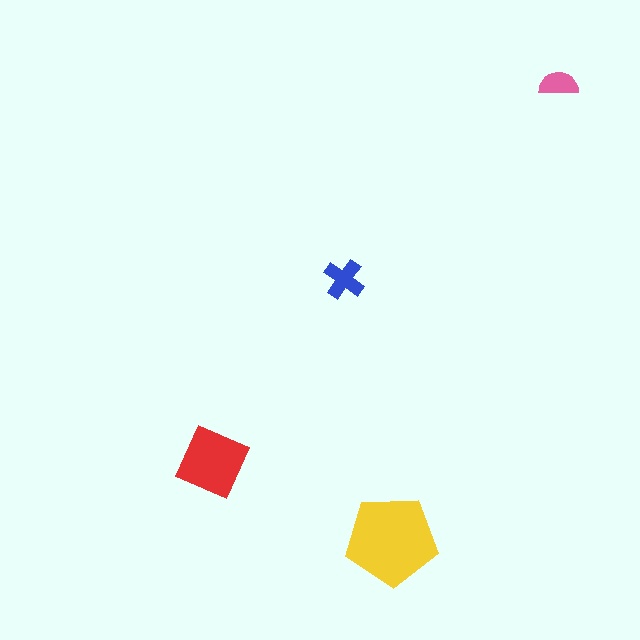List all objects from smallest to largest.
The pink semicircle, the blue cross, the red diamond, the yellow pentagon.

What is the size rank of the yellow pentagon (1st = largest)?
1st.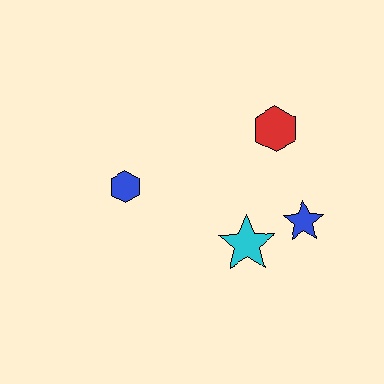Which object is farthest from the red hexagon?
The blue hexagon is farthest from the red hexagon.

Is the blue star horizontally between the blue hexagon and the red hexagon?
No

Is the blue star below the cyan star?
No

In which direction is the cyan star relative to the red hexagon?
The cyan star is below the red hexagon.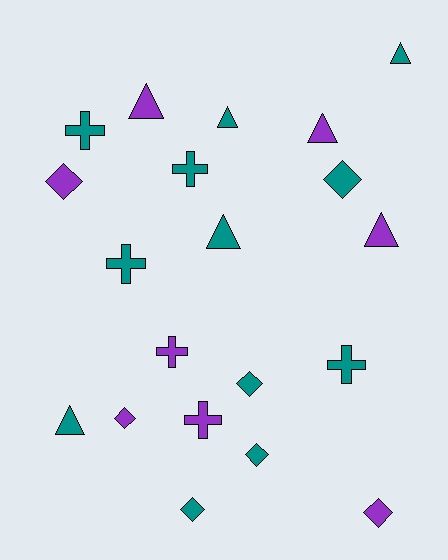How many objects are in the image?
There are 20 objects.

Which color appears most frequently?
Teal, with 12 objects.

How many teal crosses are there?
There are 4 teal crosses.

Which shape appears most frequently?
Diamond, with 7 objects.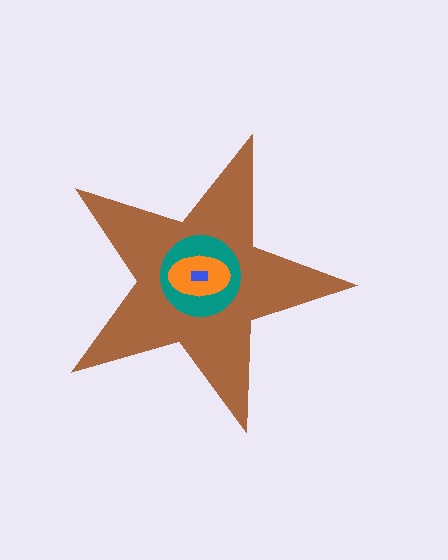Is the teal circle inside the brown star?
Yes.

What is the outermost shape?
The brown star.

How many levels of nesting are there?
4.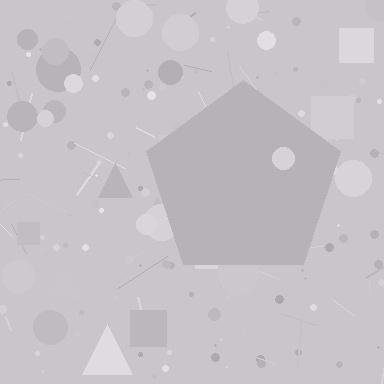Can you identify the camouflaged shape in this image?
The camouflaged shape is a pentagon.